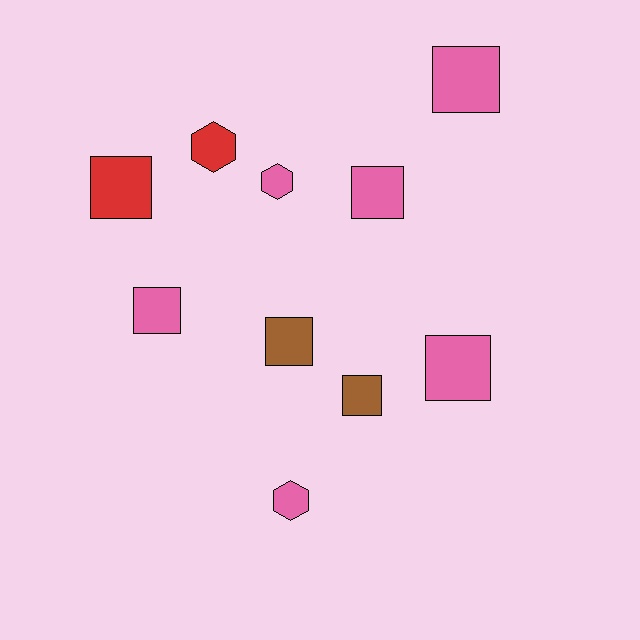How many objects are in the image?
There are 10 objects.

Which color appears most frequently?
Pink, with 6 objects.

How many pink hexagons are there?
There are 2 pink hexagons.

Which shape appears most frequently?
Square, with 7 objects.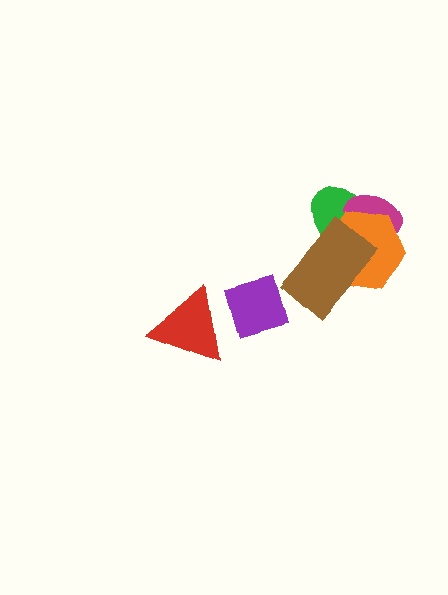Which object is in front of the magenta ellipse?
The orange hexagon is in front of the magenta ellipse.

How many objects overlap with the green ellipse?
3 objects overlap with the green ellipse.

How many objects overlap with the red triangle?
0 objects overlap with the red triangle.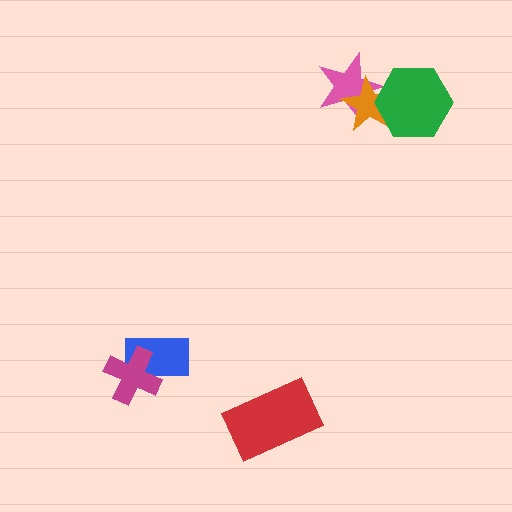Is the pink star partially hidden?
Yes, it is partially covered by another shape.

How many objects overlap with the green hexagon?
2 objects overlap with the green hexagon.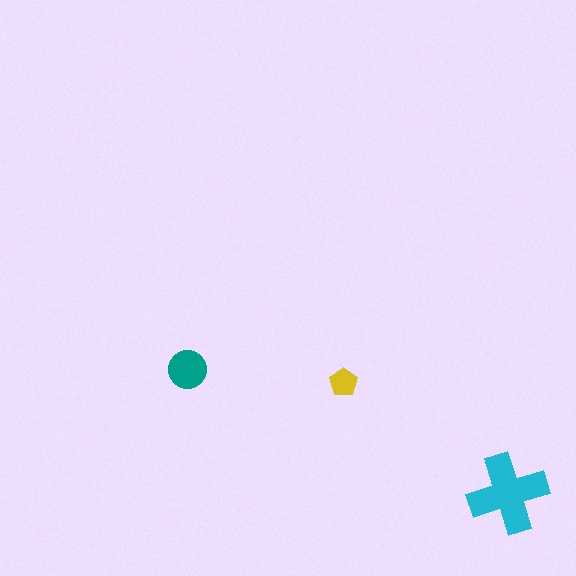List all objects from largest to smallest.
The cyan cross, the teal circle, the yellow pentagon.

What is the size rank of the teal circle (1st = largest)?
2nd.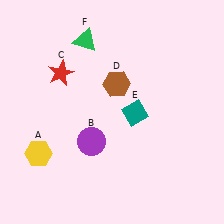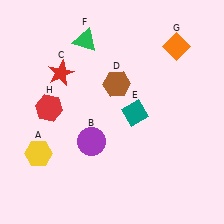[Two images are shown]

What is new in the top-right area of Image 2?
An orange diamond (G) was added in the top-right area of Image 2.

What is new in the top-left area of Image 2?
A red hexagon (H) was added in the top-left area of Image 2.